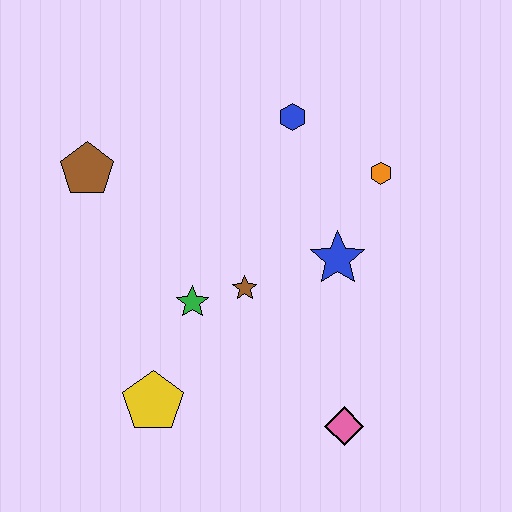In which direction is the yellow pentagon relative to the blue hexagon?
The yellow pentagon is below the blue hexagon.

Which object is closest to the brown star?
The green star is closest to the brown star.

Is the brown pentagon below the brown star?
No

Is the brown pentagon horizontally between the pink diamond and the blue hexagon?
No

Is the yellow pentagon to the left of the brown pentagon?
No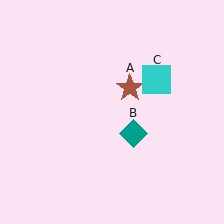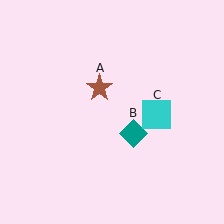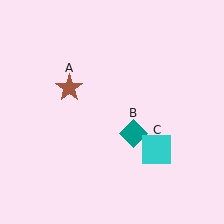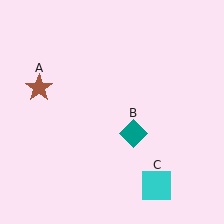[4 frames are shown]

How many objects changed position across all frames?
2 objects changed position: brown star (object A), cyan square (object C).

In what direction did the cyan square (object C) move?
The cyan square (object C) moved down.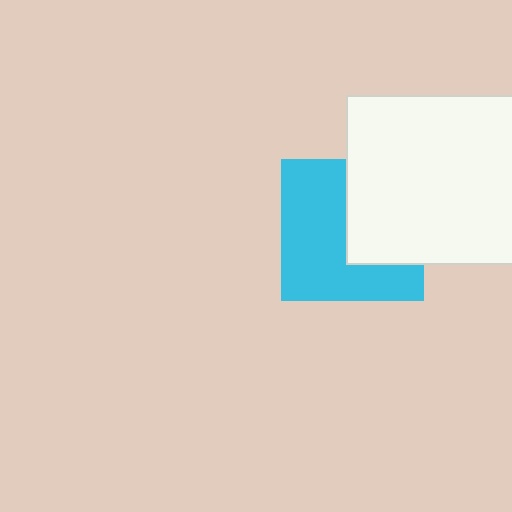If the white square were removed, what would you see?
You would see the complete cyan square.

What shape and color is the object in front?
The object in front is a white square.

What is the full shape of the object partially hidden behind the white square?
The partially hidden object is a cyan square.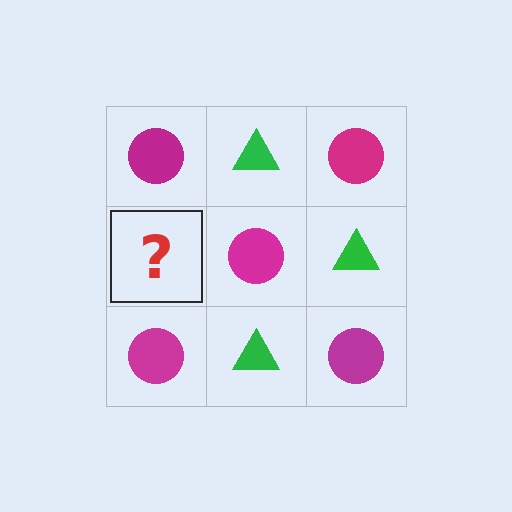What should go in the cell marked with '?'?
The missing cell should contain a green triangle.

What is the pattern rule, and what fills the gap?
The rule is that it alternates magenta circle and green triangle in a checkerboard pattern. The gap should be filled with a green triangle.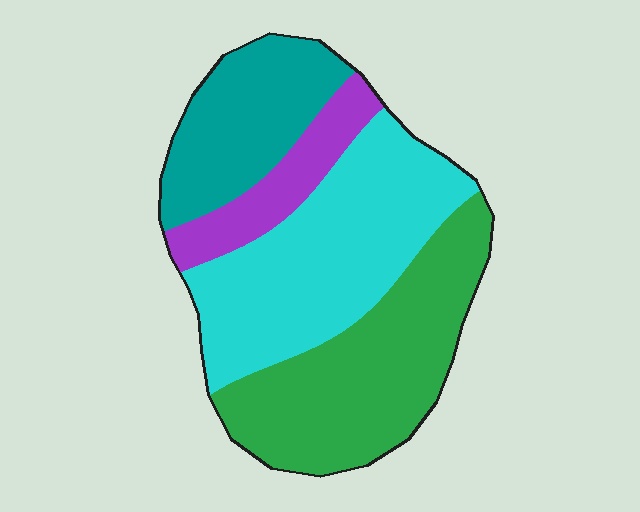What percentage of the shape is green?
Green takes up about one third (1/3) of the shape.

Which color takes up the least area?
Purple, at roughly 10%.